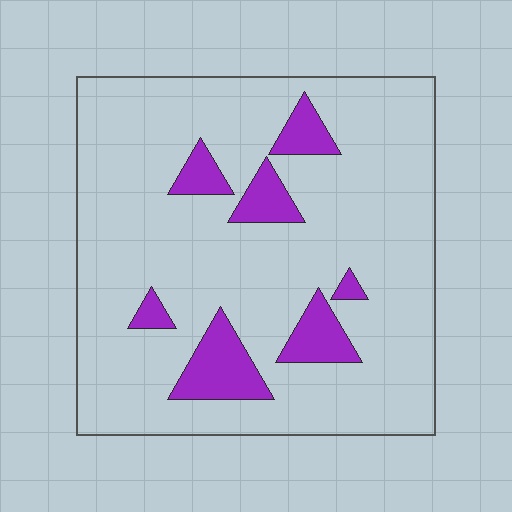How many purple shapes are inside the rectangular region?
7.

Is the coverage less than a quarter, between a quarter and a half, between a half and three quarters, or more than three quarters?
Less than a quarter.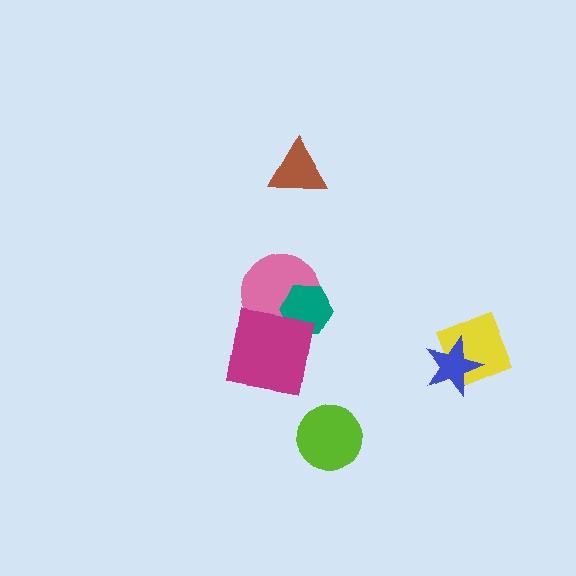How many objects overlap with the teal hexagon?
2 objects overlap with the teal hexagon.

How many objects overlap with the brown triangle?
0 objects overlap with the brown triangle.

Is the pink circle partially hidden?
Yes, it is partially covered by another shape.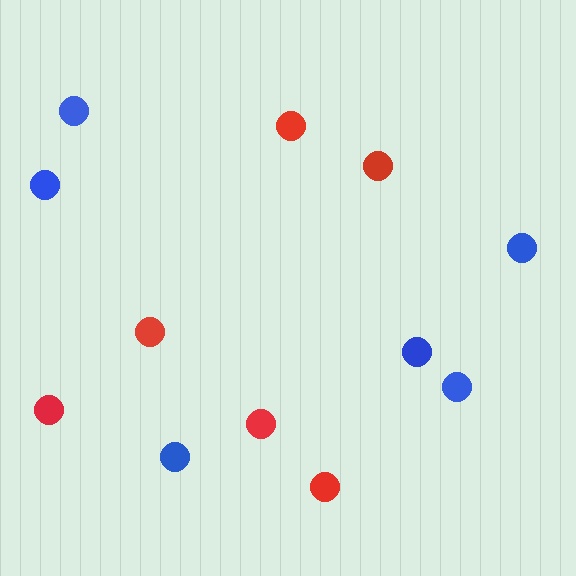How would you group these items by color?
There are 2 groups: one group of blue circles (6) and one group of red circles (6).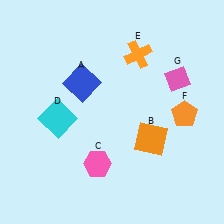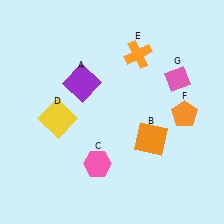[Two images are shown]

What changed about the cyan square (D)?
In Image 1, D is cyan. In Image 2, it changed to yellow.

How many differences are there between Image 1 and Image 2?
There are 2 differences between the two images.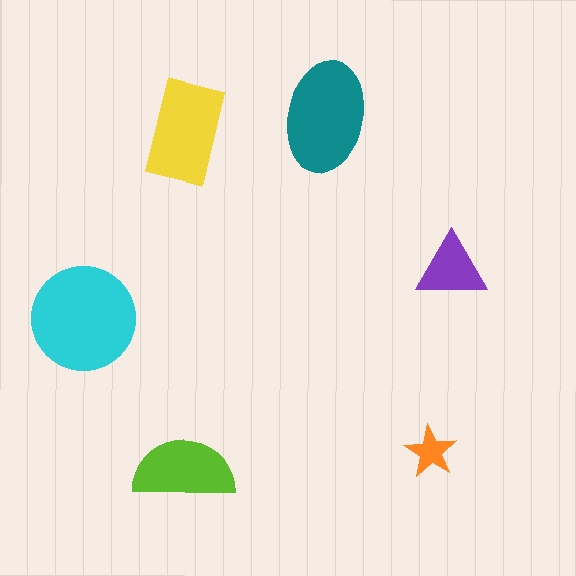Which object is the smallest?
The orange star.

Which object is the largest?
The cyan circle.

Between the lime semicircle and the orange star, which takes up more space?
The lime semicircle.